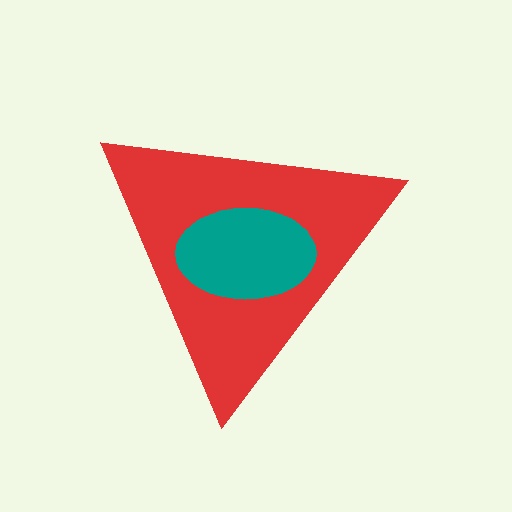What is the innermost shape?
The teal ellipse.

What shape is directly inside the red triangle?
The teal ellipse.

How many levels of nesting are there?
2.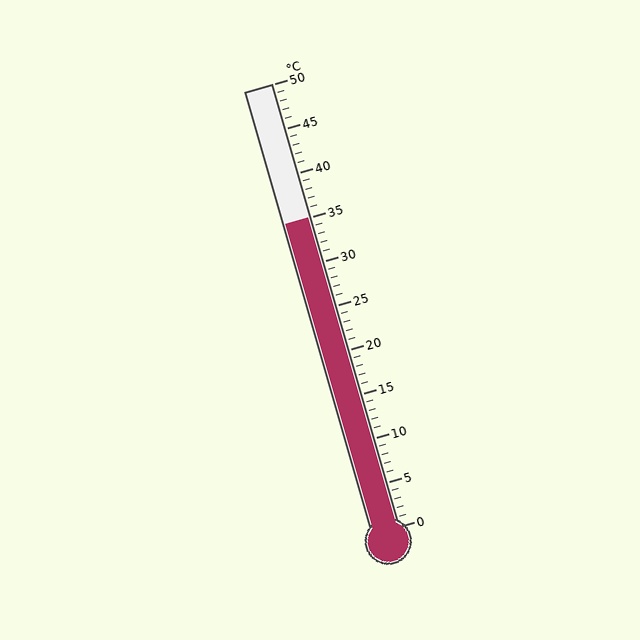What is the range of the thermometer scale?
The thermometer scale ranges from 0°C to 50°C.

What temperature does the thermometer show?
The thermometer shows approximately 35°C.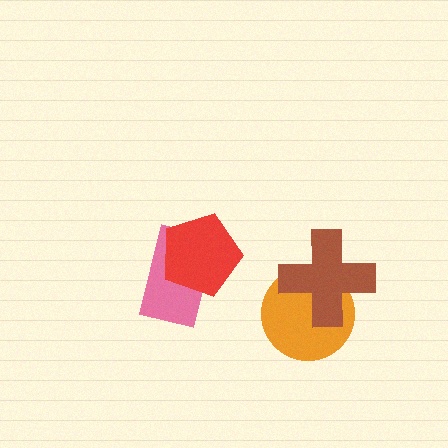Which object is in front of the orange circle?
The brown cross is in front of the orange circle.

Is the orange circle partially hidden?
Yes, it is partially covered by another shape.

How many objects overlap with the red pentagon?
1 object overlaps with the red pentagon.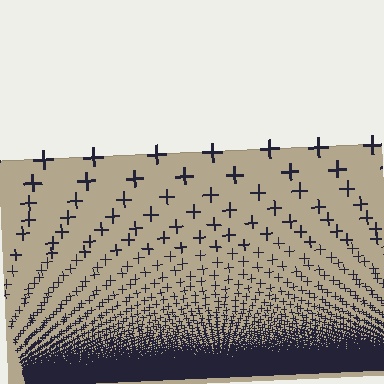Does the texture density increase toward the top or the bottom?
Density increases toward the bottom.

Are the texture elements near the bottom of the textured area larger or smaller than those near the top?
Smaller. The gradient is inverted — elements near the bottom are smaller and denser.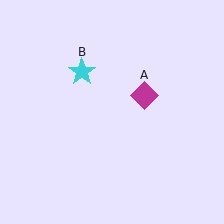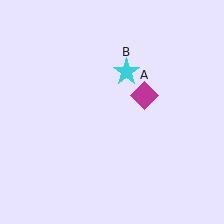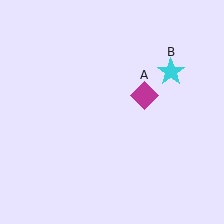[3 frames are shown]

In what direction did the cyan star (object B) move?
The cyan star (object B) moved right.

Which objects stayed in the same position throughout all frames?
Magenta diamond (object A) remained stationary.